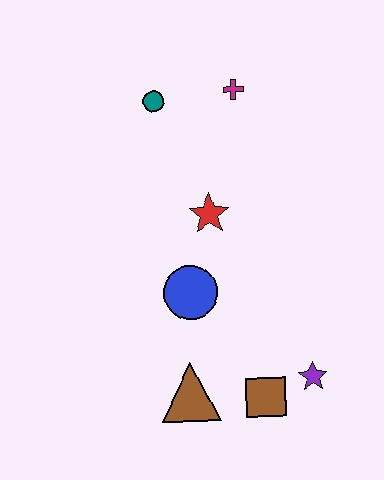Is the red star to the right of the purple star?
No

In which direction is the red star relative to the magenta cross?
The red star is below the magenta cross.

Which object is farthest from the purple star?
The teal circle is farthest from the purple star.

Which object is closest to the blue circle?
The red star is closest to the blue circle.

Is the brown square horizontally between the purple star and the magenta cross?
Yes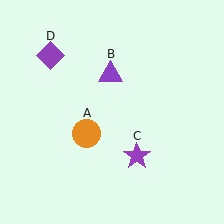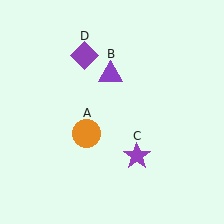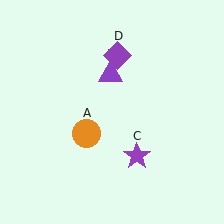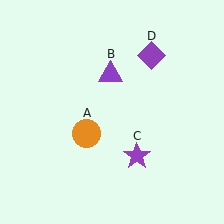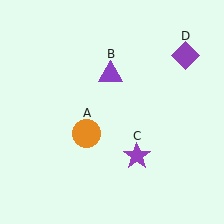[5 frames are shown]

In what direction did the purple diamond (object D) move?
The purple diamond (object D) moved right.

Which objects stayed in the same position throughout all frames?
Orange circle (object A) and purple triangle (object B) and purple star (object C) remained stationary.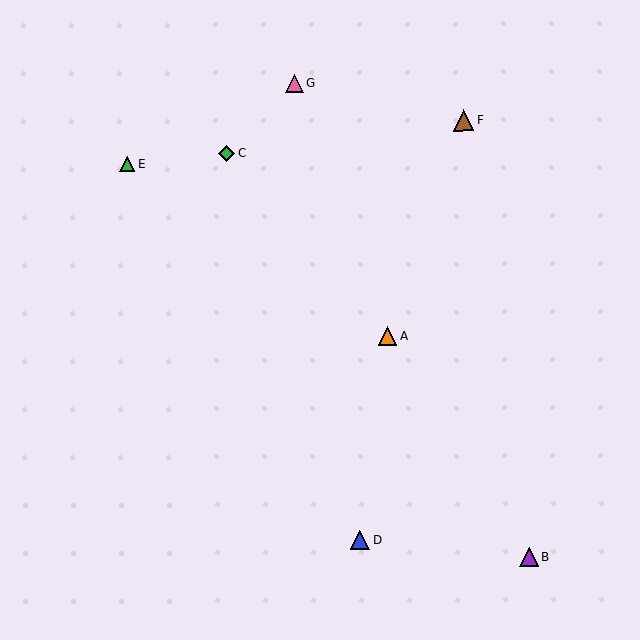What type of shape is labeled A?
Shape A is an orange triangle.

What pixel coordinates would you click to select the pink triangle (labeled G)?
Click at (295, 83) to select the pink triangle G.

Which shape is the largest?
The brown triangle (labeled F) is the largest.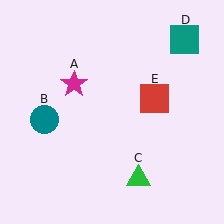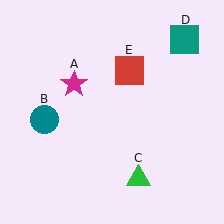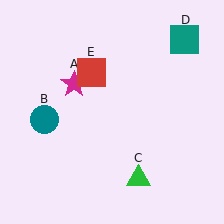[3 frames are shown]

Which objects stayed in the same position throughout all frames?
Magenta star (object A) and teal circle (object B) and green triangle (object C) and teal square (object D) remained stationary.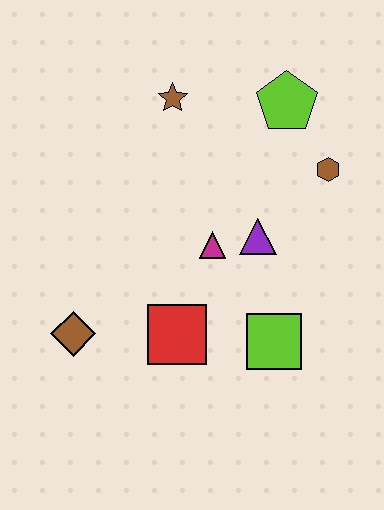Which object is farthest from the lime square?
The brown star is farthest from the lime square.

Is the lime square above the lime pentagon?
No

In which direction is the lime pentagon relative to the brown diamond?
The lime pentagon is above the brown diamond.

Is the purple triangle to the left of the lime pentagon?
Yes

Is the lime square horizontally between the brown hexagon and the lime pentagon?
No